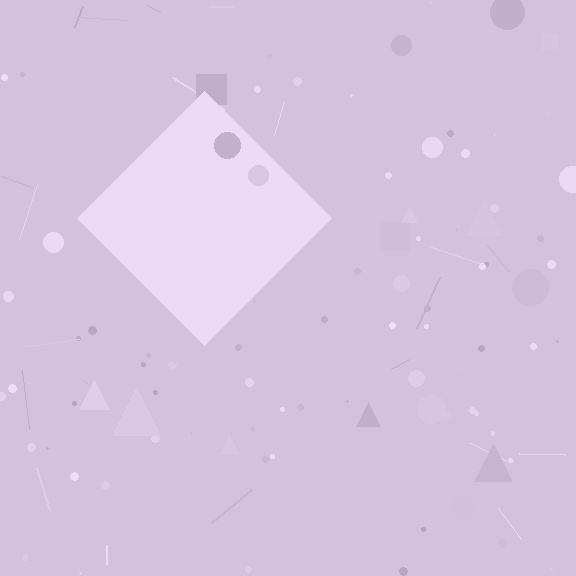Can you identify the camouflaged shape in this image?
The camouflaged shape is a diamond.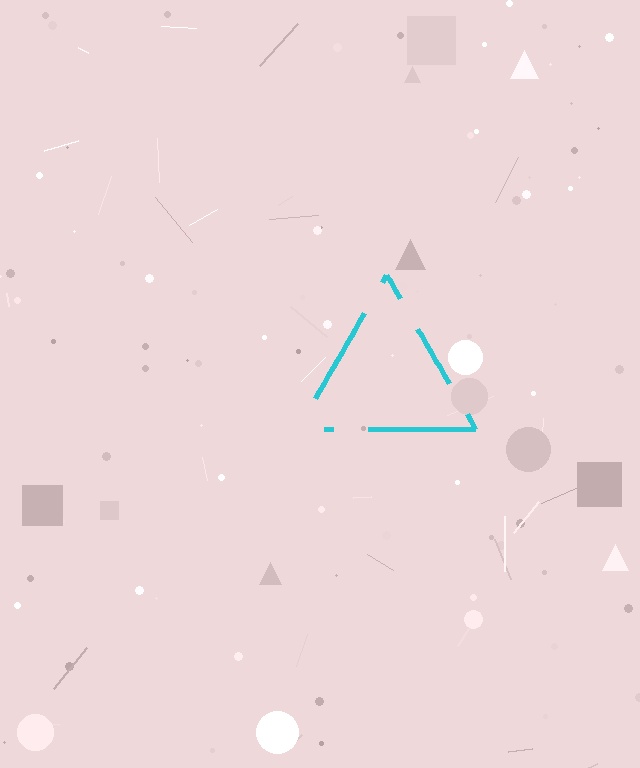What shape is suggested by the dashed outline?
The dashed outline suggests a triangle.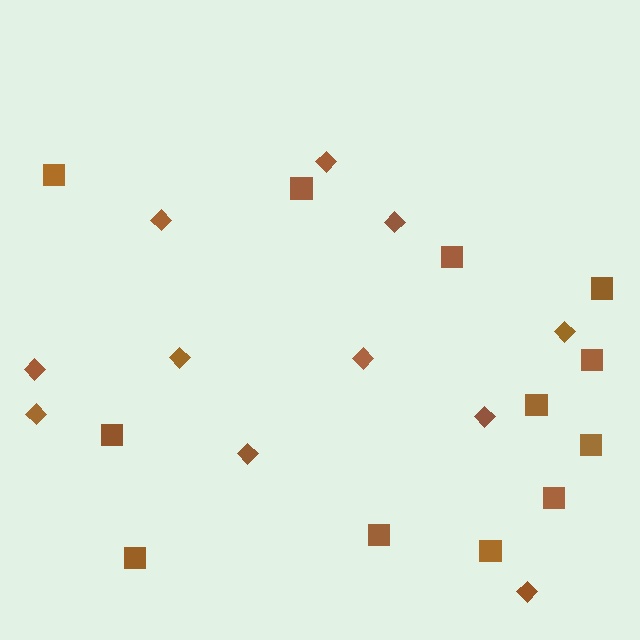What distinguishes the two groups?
There are 2 groups: one group of squares (12) and one group of diamonds (11).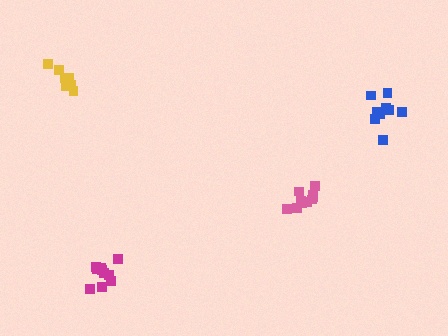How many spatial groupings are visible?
There are 4 spatial groupings.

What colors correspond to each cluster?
The clusters are colored: yellow, blue, magenta, pink.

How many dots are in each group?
Group 1: 7 dots, Group 2: 9 dots, Group 3: 10 dots, Group 4: 10 dots (36 total).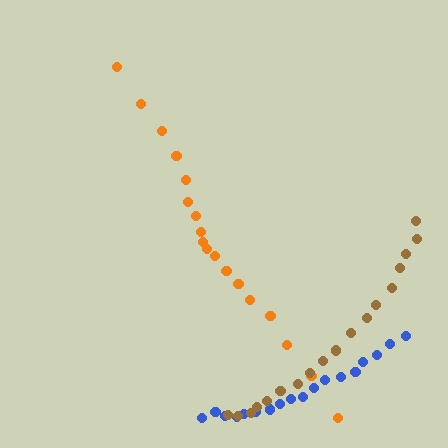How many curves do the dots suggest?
There are 3 distinct paths.